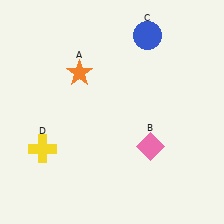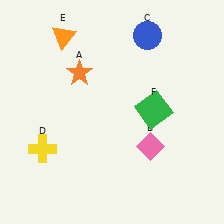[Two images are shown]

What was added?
An orange triangle (E), a green square (F) were added in Image 2.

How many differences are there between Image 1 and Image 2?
There are 2 differences between the two images.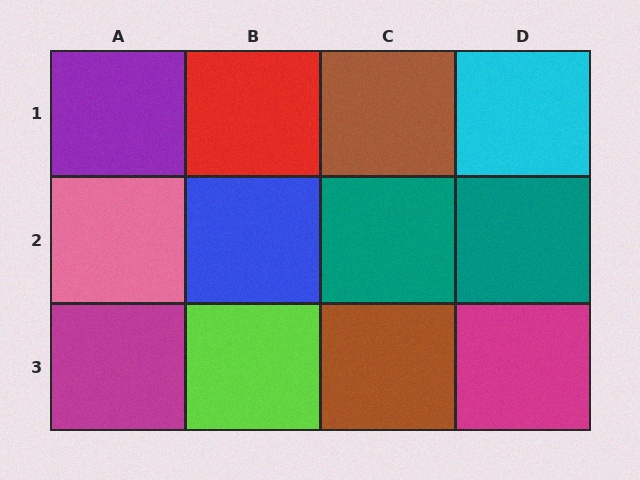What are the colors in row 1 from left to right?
Purple, red, brown, cyan.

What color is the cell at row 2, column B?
Blue.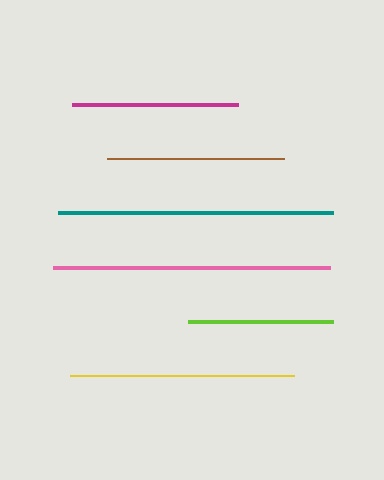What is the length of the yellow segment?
The yellow segment is approximately 224 pixels long.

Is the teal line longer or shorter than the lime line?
The teal line is longer than the lime line.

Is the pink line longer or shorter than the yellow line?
The pink line is longer than the yellow line.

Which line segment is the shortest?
The lime line is the shortest at approximately 146 pixels.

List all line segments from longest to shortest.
From longest to shortest: pink, teal, yellow, brown, magenta, lime.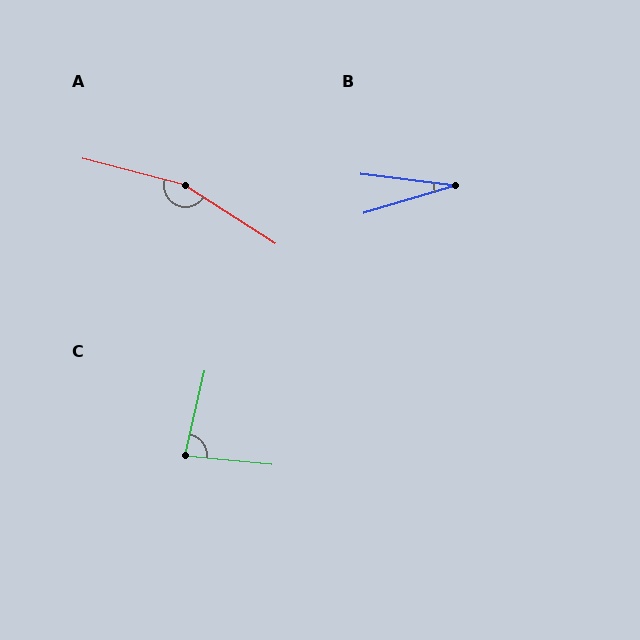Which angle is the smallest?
B, at approximately 24 degrees.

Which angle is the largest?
A, at approximately 162 degrees.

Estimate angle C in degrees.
Approximately 83 degrees.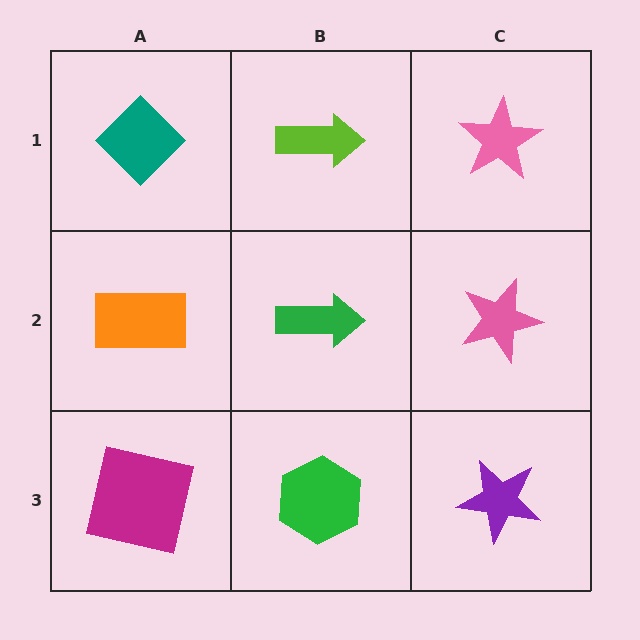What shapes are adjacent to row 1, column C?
A pink star (row 2, column C), a lime arrow (row 1, column B).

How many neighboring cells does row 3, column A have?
2.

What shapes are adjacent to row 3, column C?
A pink star (row 2, column C), a green hexagon (row 3, column B).